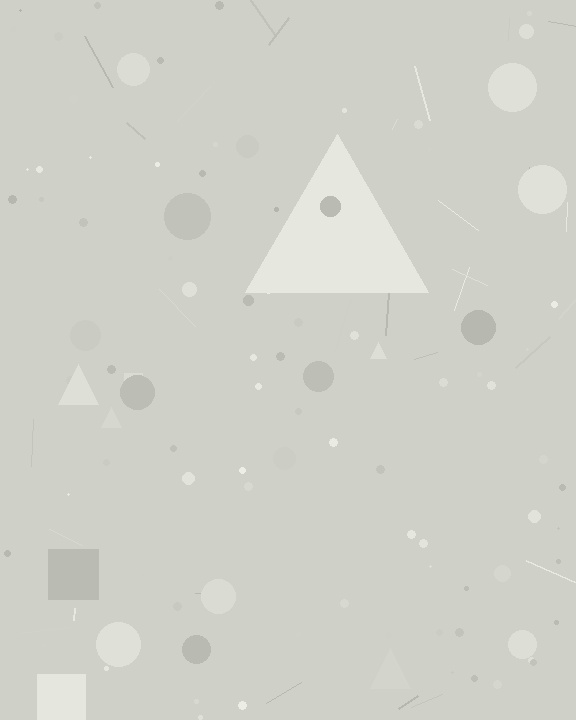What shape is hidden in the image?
A triangle is hidden in the image.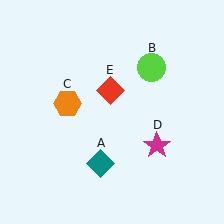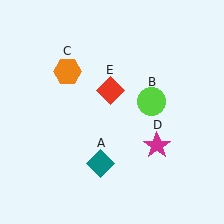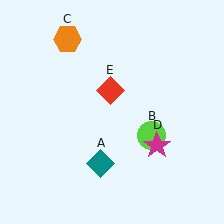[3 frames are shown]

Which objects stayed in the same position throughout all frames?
Teal diamond (object A) and magenta star (object D) and red diamond (object E) remained stationary.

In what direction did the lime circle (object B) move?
The lime circle (object B) moved down.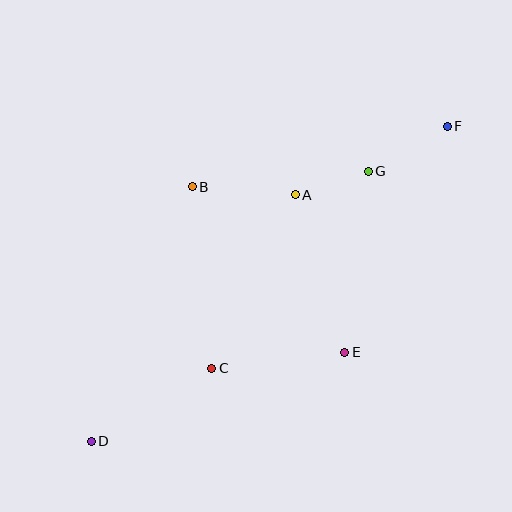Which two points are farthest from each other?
Points D and F are farthest from each other.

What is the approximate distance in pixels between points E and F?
The distance between E and F is approximately 248 pixels.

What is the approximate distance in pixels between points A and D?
The distance between A and D is approximately 320 pixels.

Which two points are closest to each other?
Points A and G are closest to each other.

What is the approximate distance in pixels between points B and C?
The distance between B and C is approximately 183 pixels.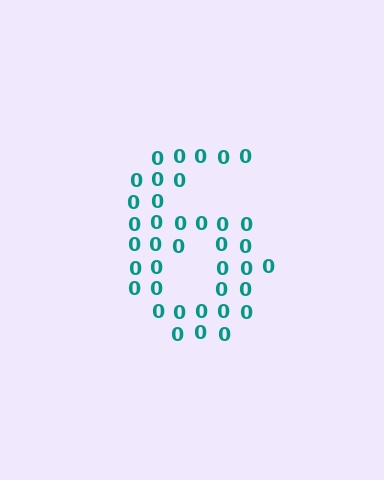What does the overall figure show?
The overall figure shows the digit 6.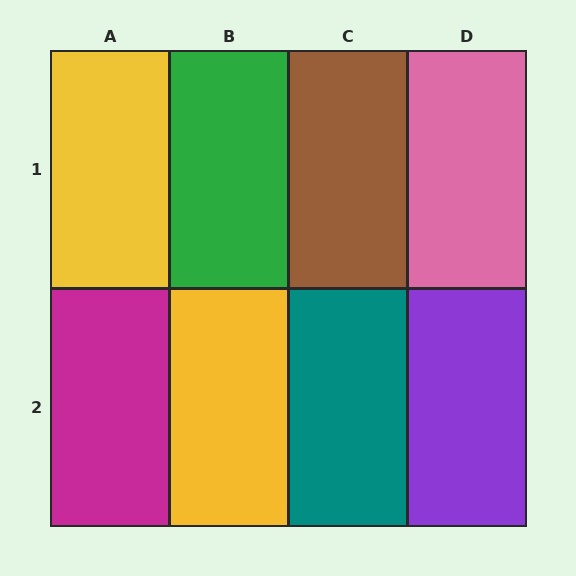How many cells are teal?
1 cell is teal.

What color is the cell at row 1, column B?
Green.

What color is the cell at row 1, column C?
Brown.